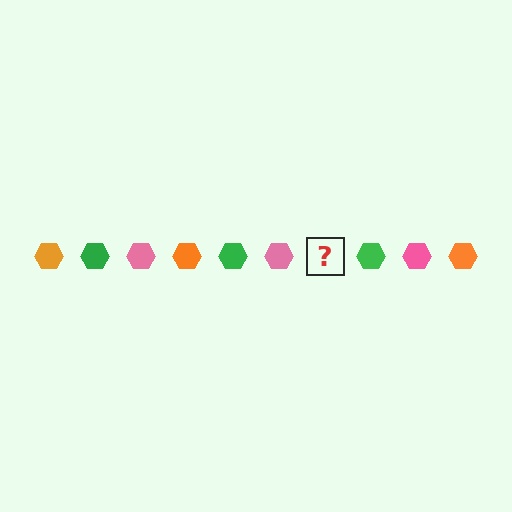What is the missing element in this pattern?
The missing element is an orange hexagon.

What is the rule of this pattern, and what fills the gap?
The rule is that the pattern cycles through orange, green, pink hexagons. The gap should be filled with an orange hexagon.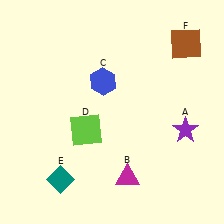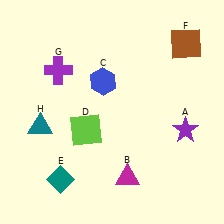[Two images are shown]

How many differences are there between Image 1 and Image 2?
There are 2 differences between the two images.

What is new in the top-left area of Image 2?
A purple cross (G) was added in the top-left area of Image 2.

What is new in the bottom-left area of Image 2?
A teal triangle (H) was added in the bottom-left area of Image 2.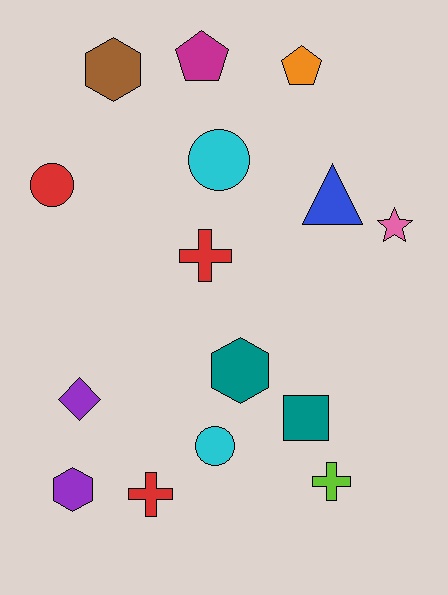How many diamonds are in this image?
There is 1 diamond.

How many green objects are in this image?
There are no green objects.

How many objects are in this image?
There are 15 objects.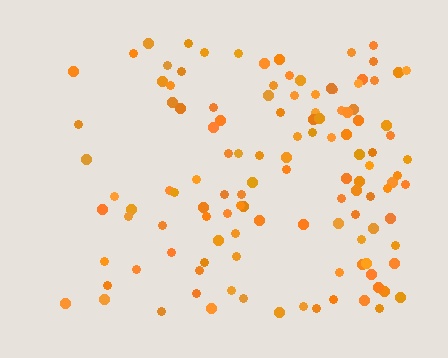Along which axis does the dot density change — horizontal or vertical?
Horizontal.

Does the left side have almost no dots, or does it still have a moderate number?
Still a moderate number, just noticeably fewer than the right.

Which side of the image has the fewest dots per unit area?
The left.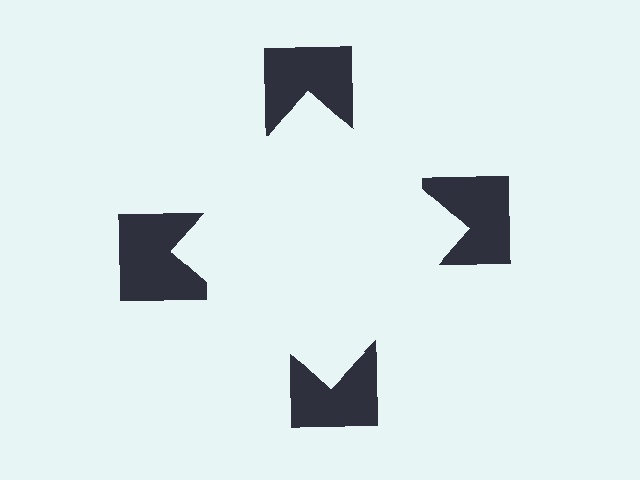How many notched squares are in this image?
There are 4 — one at each vertex of the illusory square.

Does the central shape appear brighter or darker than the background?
It typically appears slightly brighter than the background, even though no actual brightness change is drawn.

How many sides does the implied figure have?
4 sides.